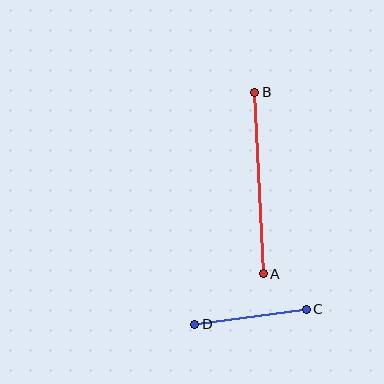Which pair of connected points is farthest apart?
Points A and B are farthest apart.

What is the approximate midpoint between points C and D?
The midpoint is at approximately (250, 317) pixels.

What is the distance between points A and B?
The distance is approximately 182 pixels.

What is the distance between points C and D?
The distance is approximately 112 pixels.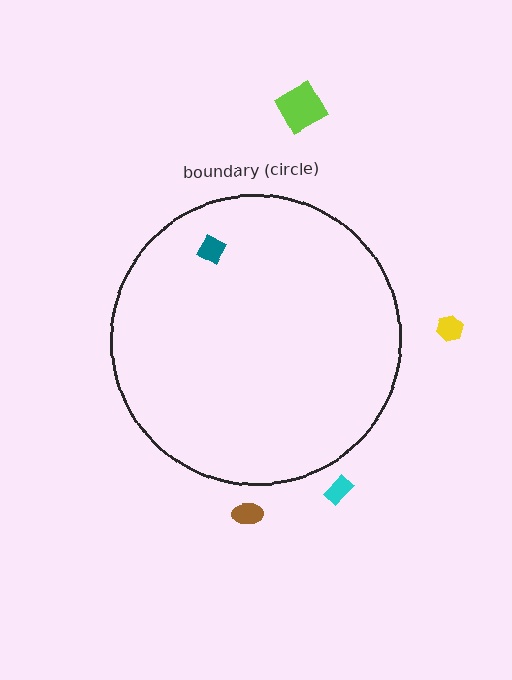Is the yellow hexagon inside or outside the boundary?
Outside.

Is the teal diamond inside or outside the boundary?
Inside.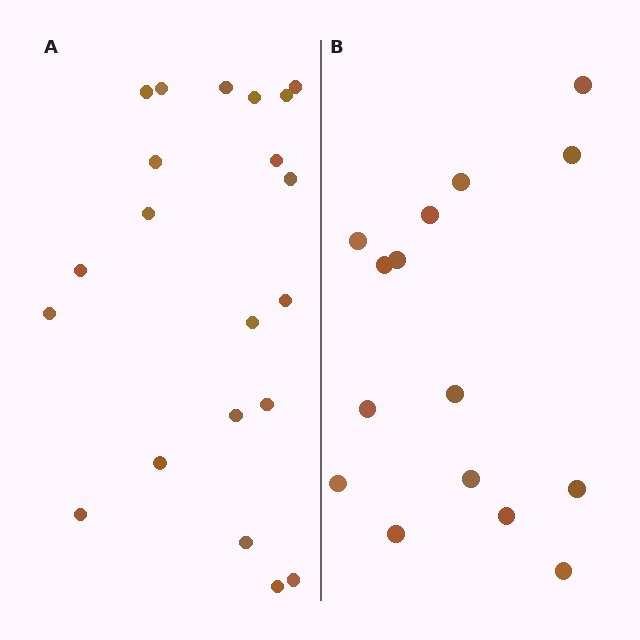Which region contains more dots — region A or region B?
Region A (the left region) has more dots.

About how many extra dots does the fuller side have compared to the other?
Region A has about 6 more dots than region B.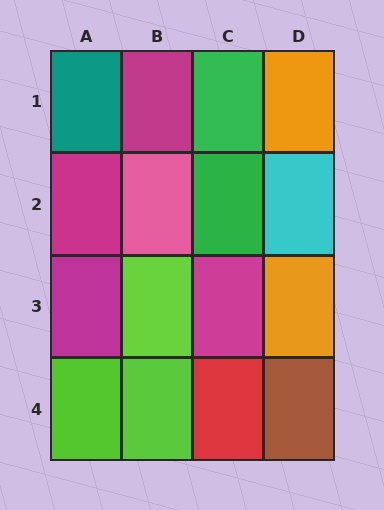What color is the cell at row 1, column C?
Green.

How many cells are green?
2 cells are green.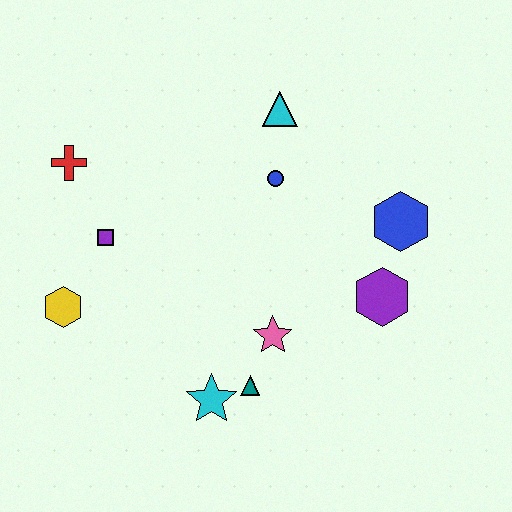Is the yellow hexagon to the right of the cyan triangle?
No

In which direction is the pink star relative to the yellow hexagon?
The pink star is to the right of the yellow hexagon.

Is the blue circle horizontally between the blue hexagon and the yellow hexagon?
Yes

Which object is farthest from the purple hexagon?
The red cross is farthest from the purple hexagon.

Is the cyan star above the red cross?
No